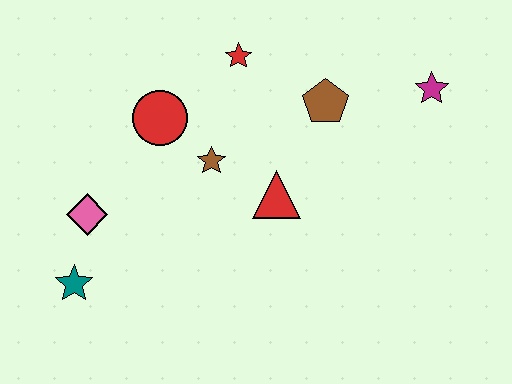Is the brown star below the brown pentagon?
Yes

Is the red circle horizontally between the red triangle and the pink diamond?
Yes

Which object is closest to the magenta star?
The brown pentagon is closest to the magenta star.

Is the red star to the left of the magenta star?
Yes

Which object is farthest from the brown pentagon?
The teal star is farthest from the brown pentagon.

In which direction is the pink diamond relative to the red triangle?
The pink diamond is to the left of the red triangle.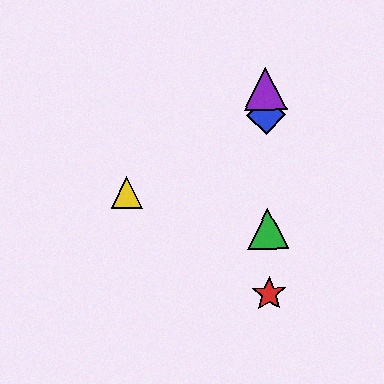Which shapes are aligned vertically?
The red star, the blue diamond, the green triangle, the purple triangle are aligned vertically.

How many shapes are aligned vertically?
4 shapes (the red star, the blue diamond, the green triangle, the purple triangle) are aligned vertically.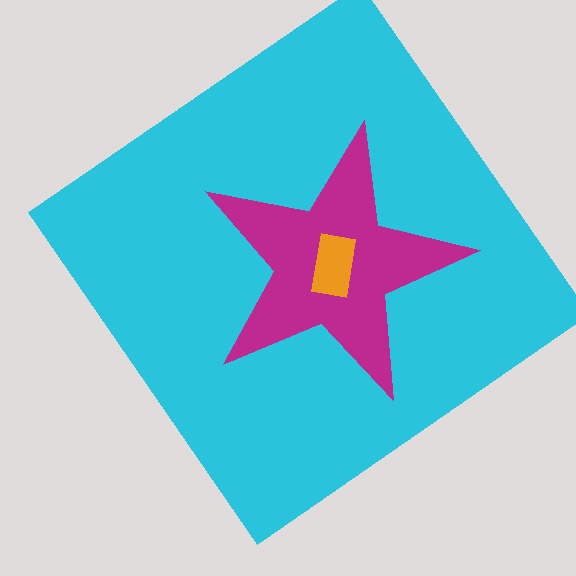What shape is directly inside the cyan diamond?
The magenta star.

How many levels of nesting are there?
3.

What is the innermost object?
The orange rectangle.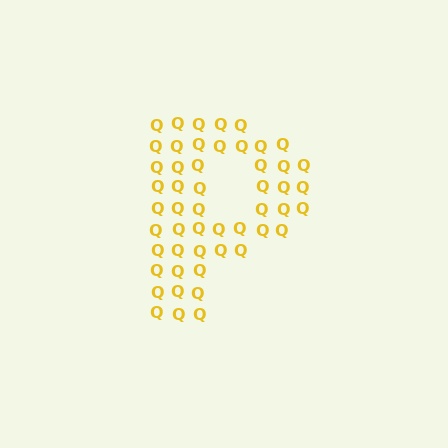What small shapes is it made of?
It is made of small letter Q's.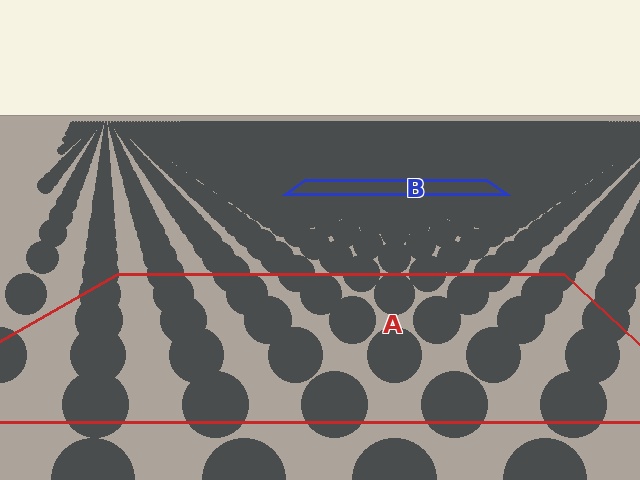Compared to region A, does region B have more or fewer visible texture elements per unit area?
Region B has more texture elements per unit area — they are packed more densely because it is farther away.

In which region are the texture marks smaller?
The texture marks are smaller in region B, because it is farther away.